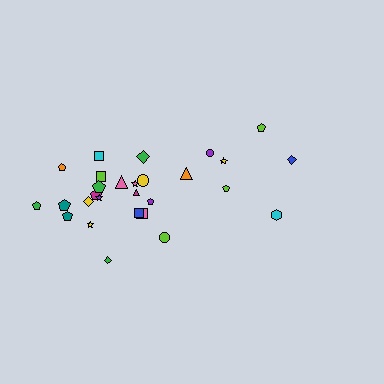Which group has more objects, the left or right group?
The left group.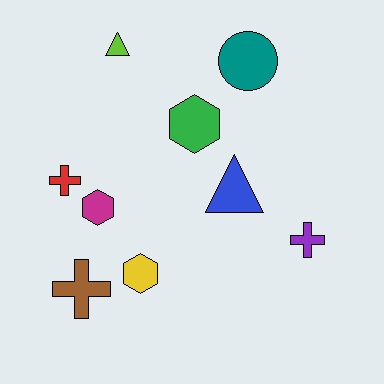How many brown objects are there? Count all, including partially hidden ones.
There is 1 brown object.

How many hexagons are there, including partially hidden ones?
There are 3 hexagons.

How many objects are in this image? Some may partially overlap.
There are 9 objects.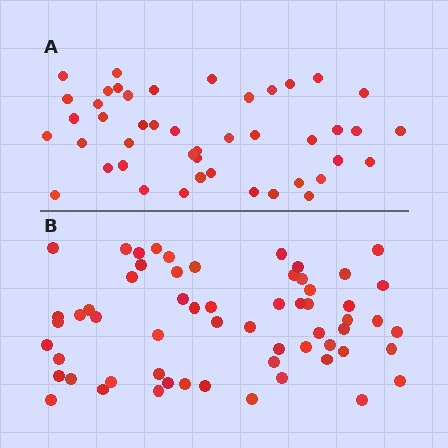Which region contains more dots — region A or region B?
Region B (the bottom region) has more dots.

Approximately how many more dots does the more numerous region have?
Region B has approximately 15 more dots than region A.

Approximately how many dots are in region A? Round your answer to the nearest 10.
About 40 dots. (The exact count is 45, which rounds to 40.)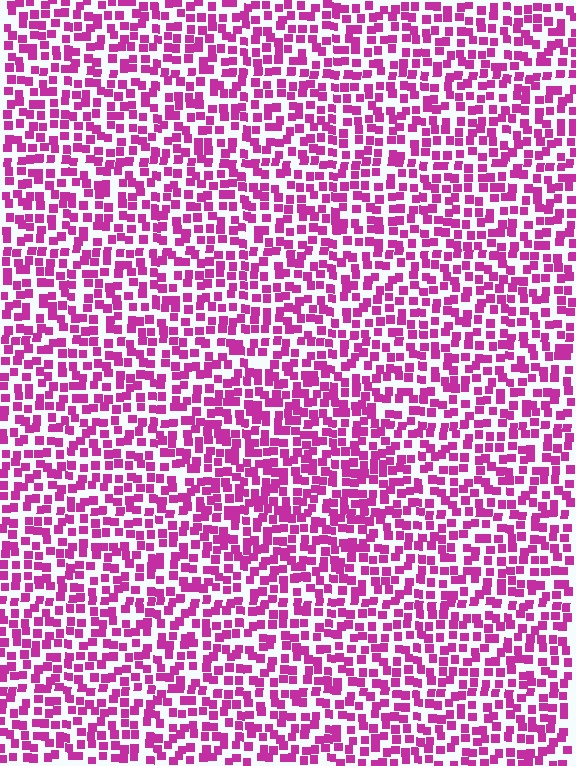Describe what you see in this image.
The image contains small magenta elements arranged at two different densities. A circle-shaped region is visible where the elements are more densely packed than the surrounding area.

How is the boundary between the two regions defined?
The boundary is defined by a change in element density (approximately 1.3x ratio). All elements are the same color, size, and shape.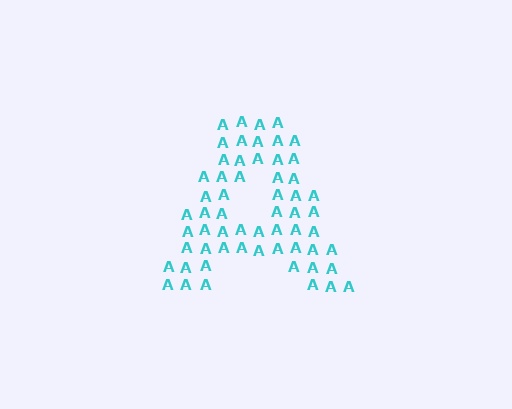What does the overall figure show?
The overall figure shows the letter A.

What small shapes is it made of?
It is made of small letter A's.